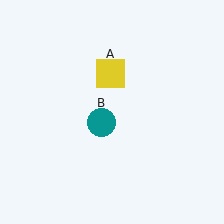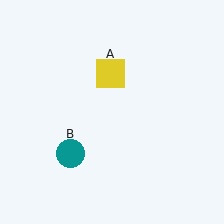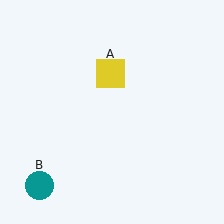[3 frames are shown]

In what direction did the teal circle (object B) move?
The teal circle (object B) moved down and to the left.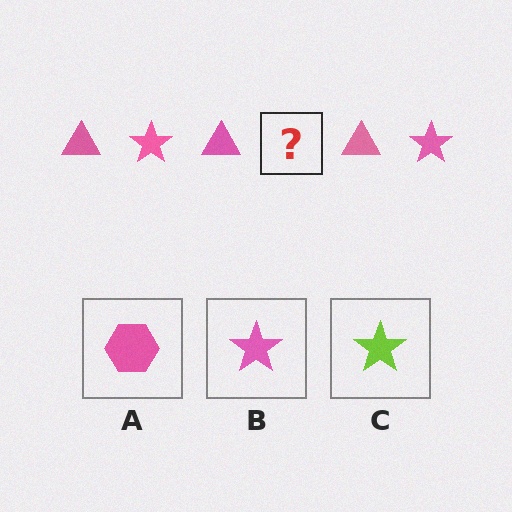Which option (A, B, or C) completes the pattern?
B.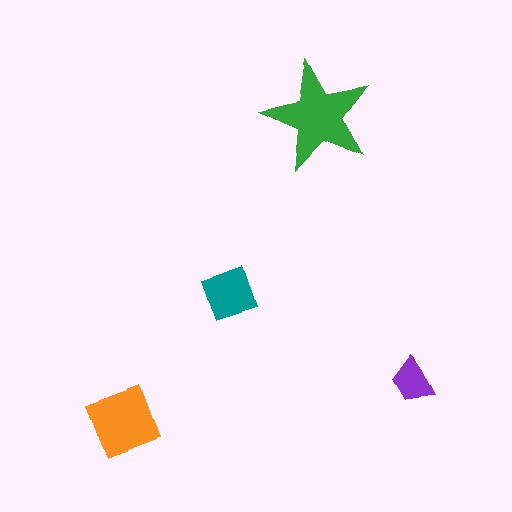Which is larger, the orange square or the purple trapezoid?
The orange square.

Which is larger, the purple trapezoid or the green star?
The green star.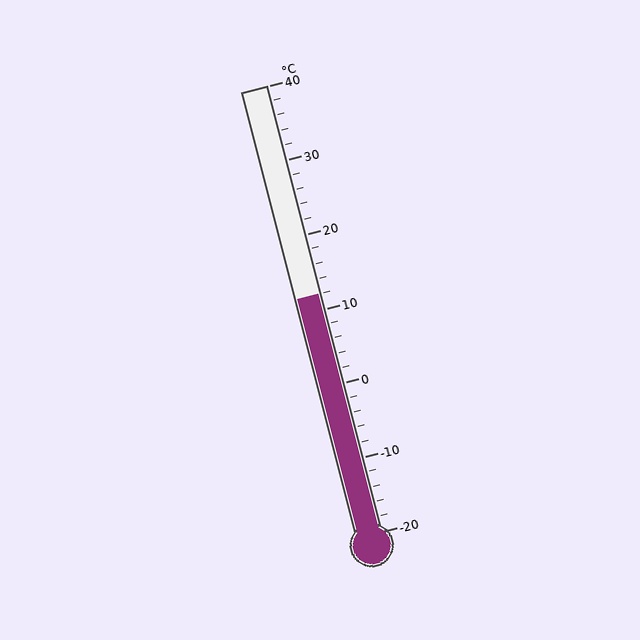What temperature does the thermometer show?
The thermometer shows approximately 12°C.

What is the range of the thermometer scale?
The thermometer scale ranges from -20°C to 40°C.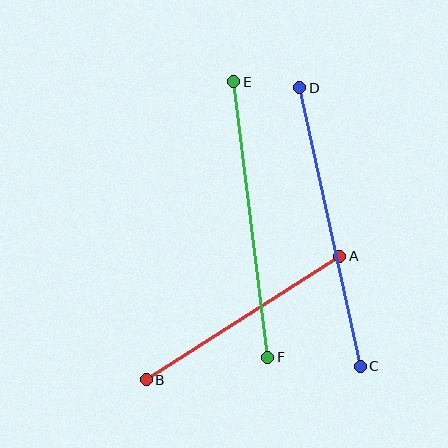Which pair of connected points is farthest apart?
Points C and D are farthest apart.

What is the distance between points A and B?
The distance is approximately 229 pixels.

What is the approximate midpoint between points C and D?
The midpoint is at approximately (330, 227) pixels.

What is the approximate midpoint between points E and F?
The midpoint is at approximately (251, 219) pixels.